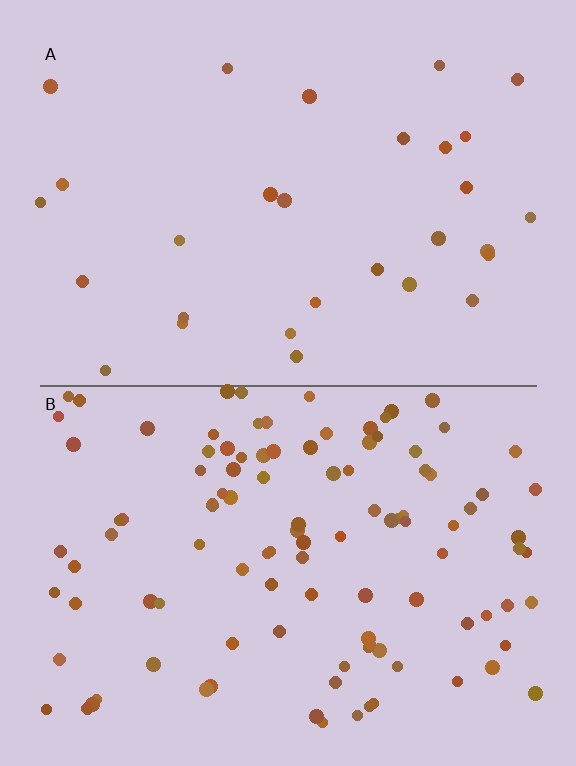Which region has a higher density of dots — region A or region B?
B (the bottom).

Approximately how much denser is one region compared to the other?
Approximately 3.7× — region B over region A.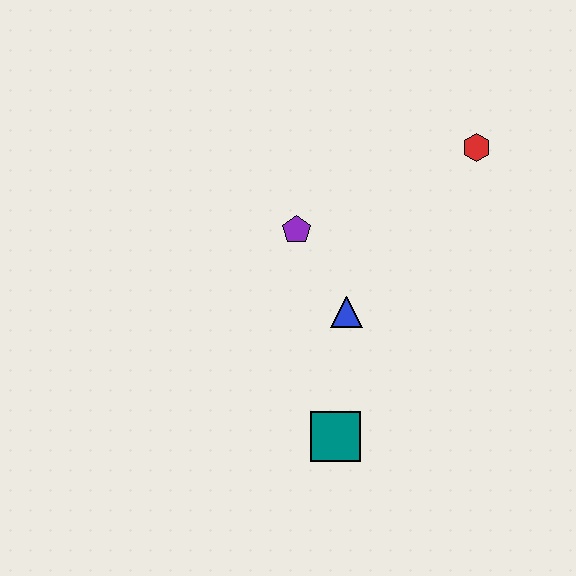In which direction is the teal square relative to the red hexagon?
The teal square is below the red hexagon.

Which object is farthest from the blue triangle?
The red hexagon is farthest from the blue triangle.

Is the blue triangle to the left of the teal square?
No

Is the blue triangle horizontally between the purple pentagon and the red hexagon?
Yes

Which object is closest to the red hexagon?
The purple pentagon is closest to the red hexagon.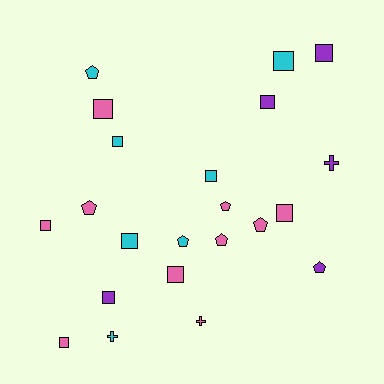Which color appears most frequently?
Pink, with 10 objects.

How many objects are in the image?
There are 22 objects.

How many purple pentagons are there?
There is 1 purple pentagon.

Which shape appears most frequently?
Square, with 12 objects.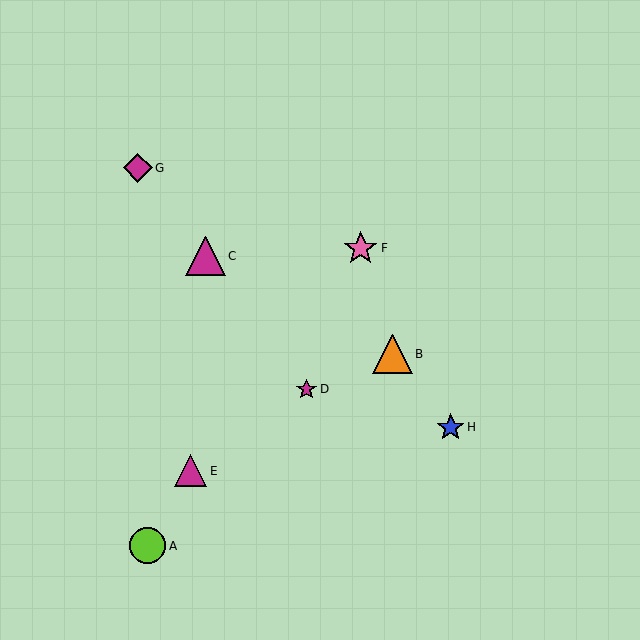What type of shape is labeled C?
Shape C is a magenta triangle.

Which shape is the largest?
The orange triangle (labeled B) is the largest.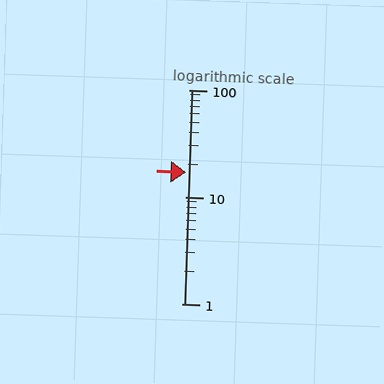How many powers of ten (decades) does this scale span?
The scale spans 2 decades, from 1 to 100.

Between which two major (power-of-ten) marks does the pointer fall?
The pointer is between 10 and 100.